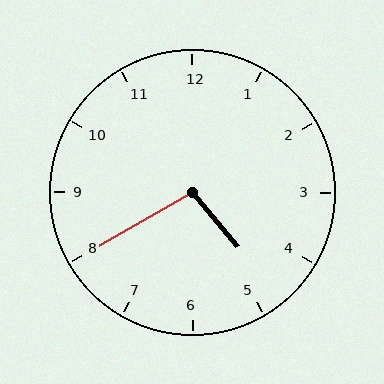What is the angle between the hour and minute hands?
Approximately 100 degrees.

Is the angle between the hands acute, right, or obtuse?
It is obtuse.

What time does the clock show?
4:40.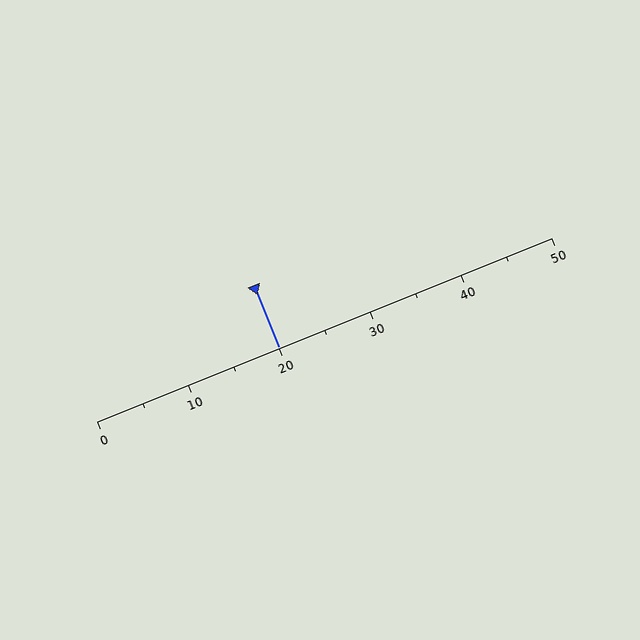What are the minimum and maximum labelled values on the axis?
The axis runs from 0 to 50.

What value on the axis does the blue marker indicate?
The marker indicates approximately 20.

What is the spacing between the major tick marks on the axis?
The major ticks are spaced 10 apart.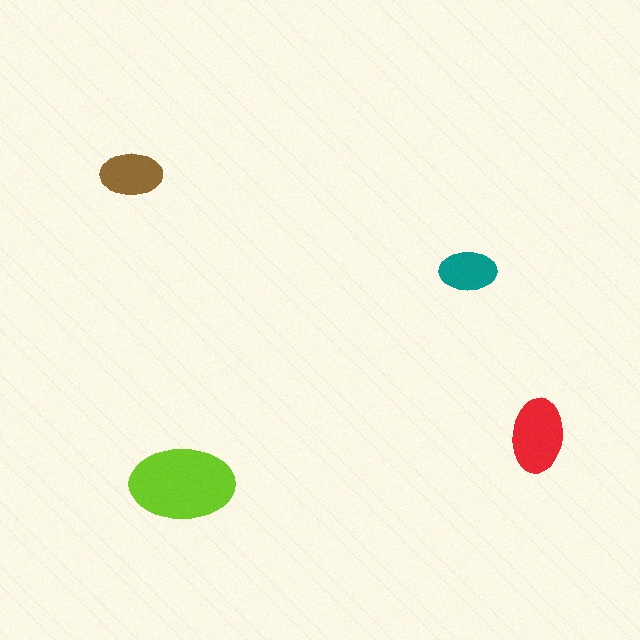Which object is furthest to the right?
The red ellipse is rightmost.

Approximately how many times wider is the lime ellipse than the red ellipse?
About 1.5 times wider.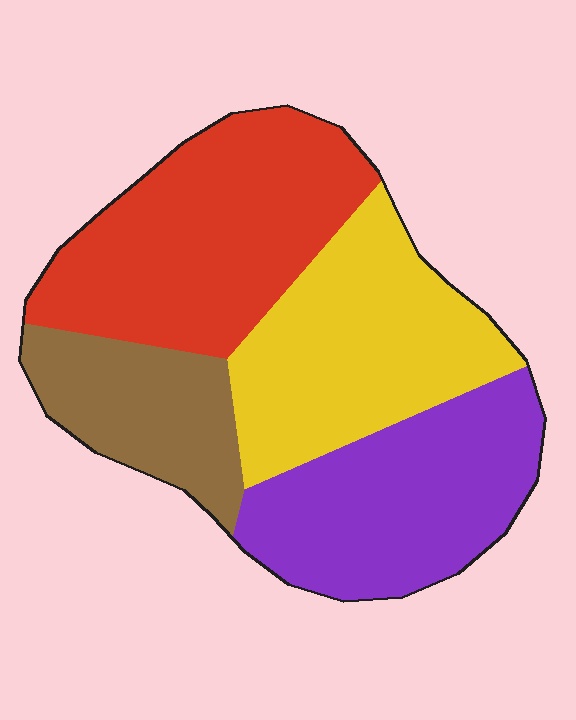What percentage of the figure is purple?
Purple covers roughly 25% of the figure.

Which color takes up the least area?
Brown, at roughly 15%.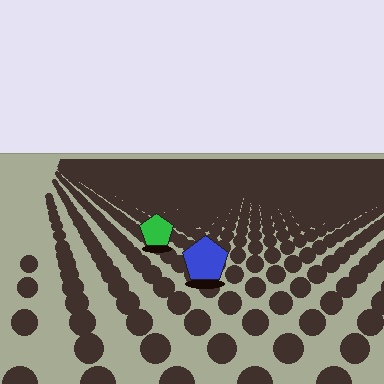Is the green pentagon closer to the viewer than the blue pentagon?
No. The blue pentagon is closer — you can tell from the texture gradient: the ground texture is coarser near it.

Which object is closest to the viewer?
The blue pentagon is closest. The texture marks near it are larger and more spread out.